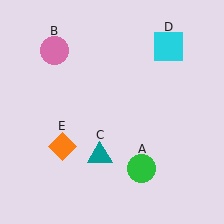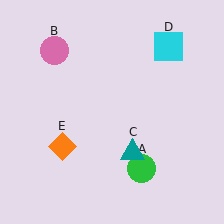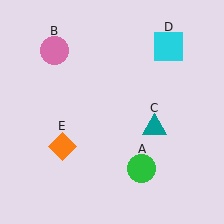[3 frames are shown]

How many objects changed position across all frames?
1 object changed position: teal triangle (object C).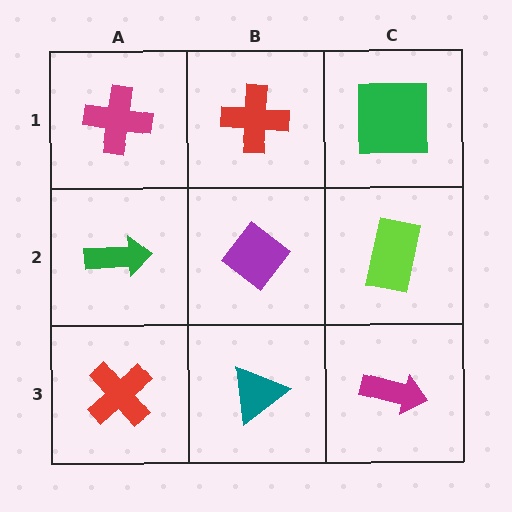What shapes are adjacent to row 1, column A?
A green arrow (row 2, column A), a red cross (row 1, column B).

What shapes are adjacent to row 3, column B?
A purple diamond (row 2, column B), a red cross (row 3, column A), a magenta arrow (row 3, column C).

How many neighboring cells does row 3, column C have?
2.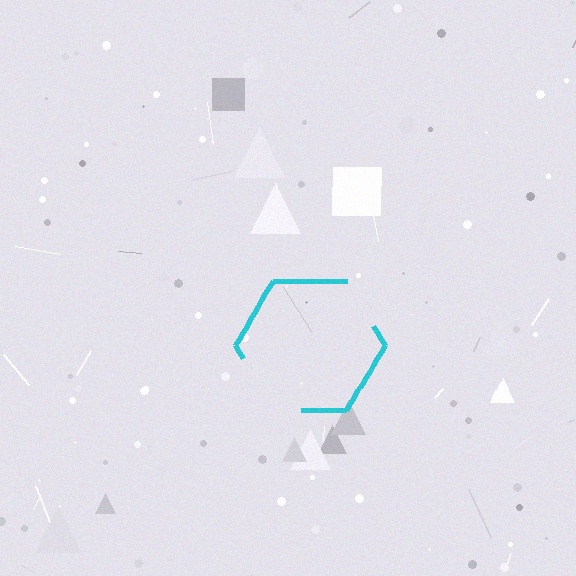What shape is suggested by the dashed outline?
The dashed outline suggests a hexagon.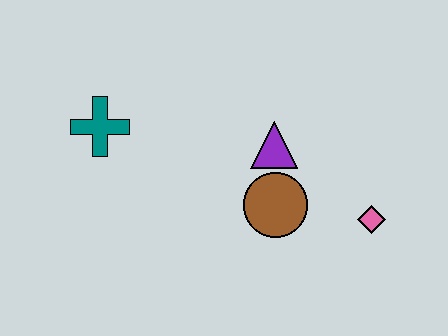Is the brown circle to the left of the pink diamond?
Yes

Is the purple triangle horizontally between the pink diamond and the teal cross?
Yes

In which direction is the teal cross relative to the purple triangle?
The teal cross is to the left of the purple triangle.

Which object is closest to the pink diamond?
The brown circle is closest to the pink diamond.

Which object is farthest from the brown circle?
The teal cross is farthest from the brown circle.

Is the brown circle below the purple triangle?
Yes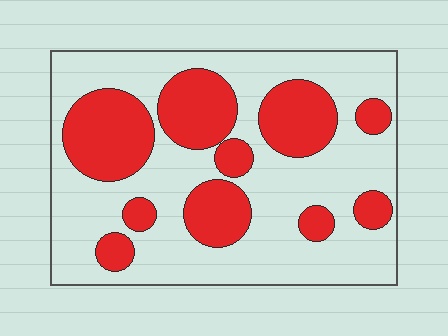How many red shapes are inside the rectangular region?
10.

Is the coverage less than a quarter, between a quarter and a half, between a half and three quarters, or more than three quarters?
Between a quarter and a half.